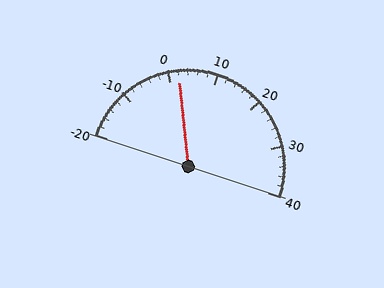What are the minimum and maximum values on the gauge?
The gauge ranges from -20 to 40.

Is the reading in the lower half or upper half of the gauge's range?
The reading is in the lower half of the range (-20 to 40).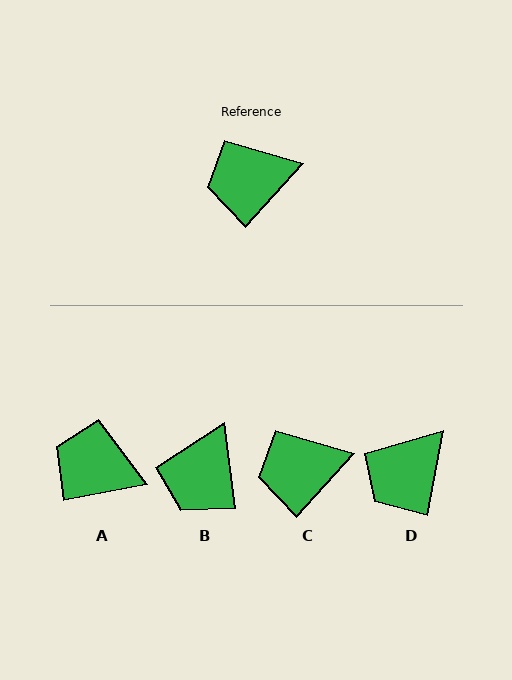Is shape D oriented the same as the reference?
No, it is off by about 32 degrees.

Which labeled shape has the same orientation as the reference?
C.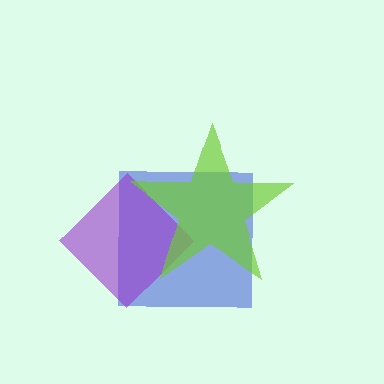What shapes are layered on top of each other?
The layered shapes are: a blue square, a purple diamond, a lime star.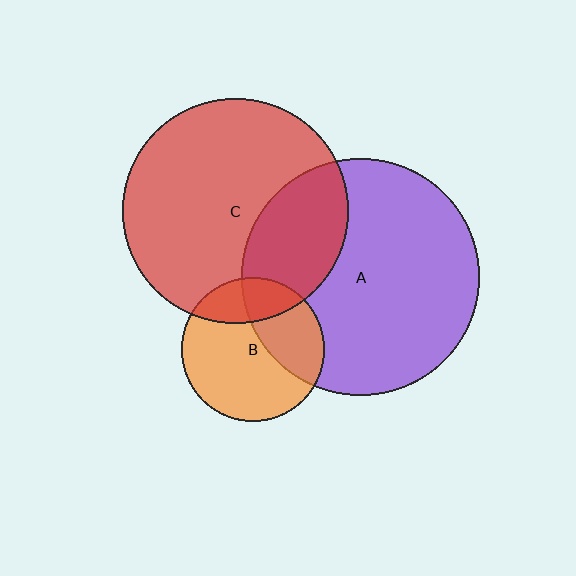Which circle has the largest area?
Circle A (purple).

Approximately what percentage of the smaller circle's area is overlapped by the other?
Approximately 20%.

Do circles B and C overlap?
Yes.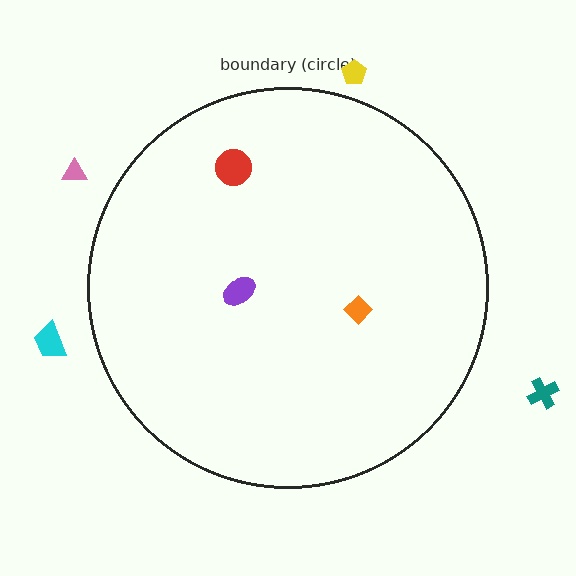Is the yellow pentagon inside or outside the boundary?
Outside.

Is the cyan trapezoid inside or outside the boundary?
Outside.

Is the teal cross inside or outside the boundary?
Outside.